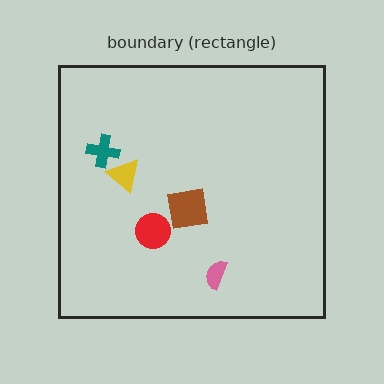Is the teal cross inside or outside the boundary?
Inside.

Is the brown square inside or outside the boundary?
Inside.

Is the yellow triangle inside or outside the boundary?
Inside.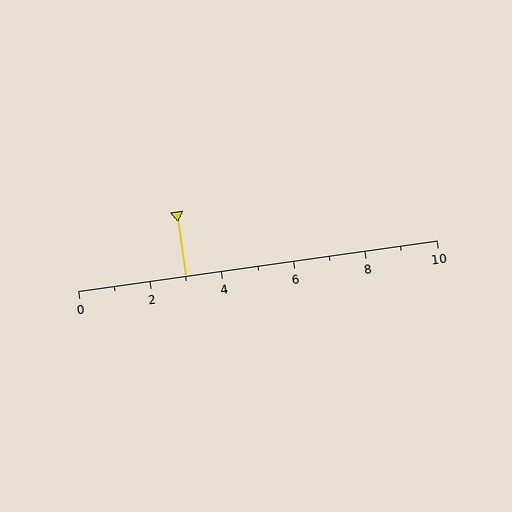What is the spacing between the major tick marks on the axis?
The major ticks are spaced 2 apart.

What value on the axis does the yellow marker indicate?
The marker indicates approximately 3.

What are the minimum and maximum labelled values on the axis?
The axis runs from 0 to 10.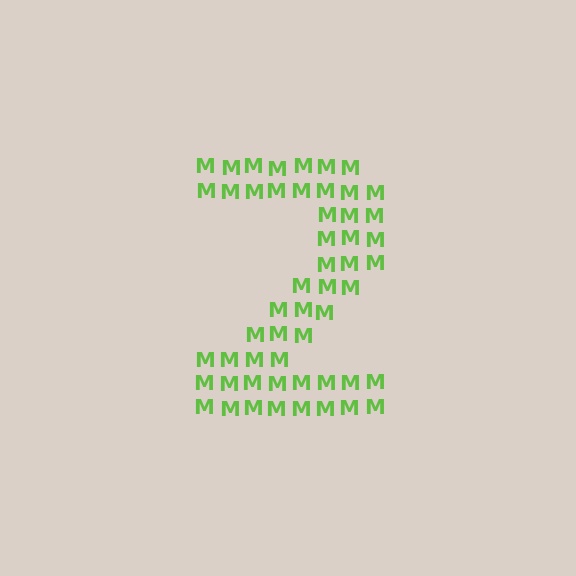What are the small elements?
The small elements are letter M's.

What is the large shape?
The large shape is the digit 2.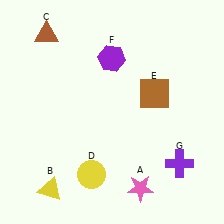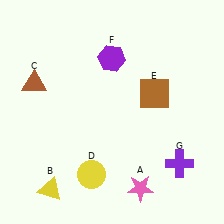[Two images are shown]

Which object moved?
The brown triangle (C) moved down.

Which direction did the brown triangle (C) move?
The brown triangle (C) moved down.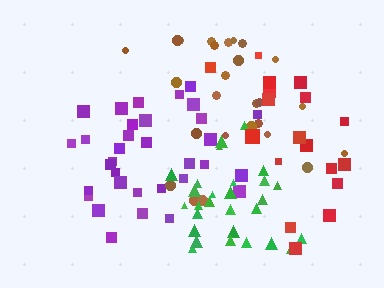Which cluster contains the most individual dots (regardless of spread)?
Purple (33).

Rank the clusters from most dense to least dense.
green, purple, brown, red.